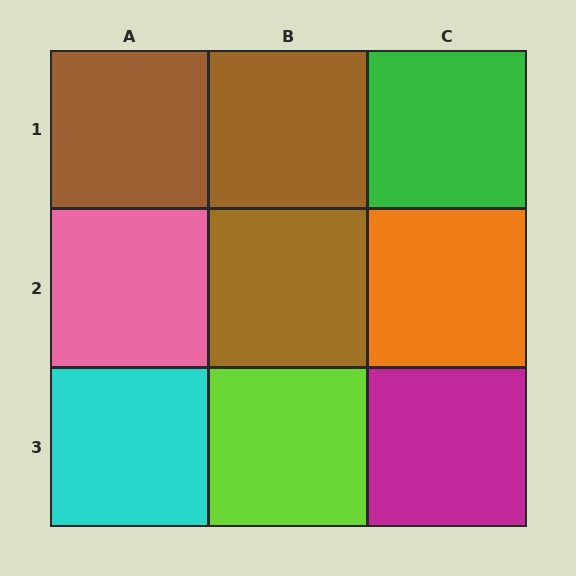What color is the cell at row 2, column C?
Orange.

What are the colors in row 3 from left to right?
Cyan, lime, magenta.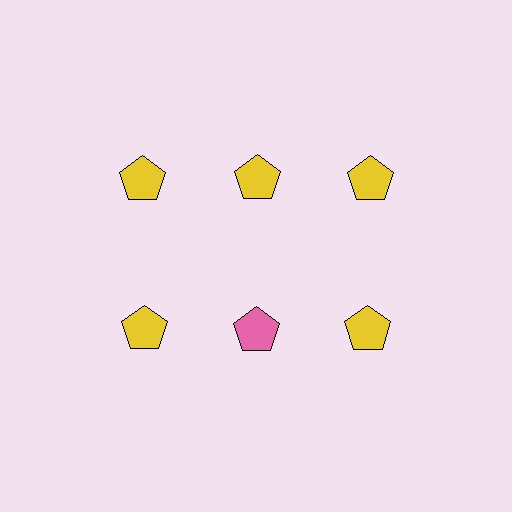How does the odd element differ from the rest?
It has a different color: pink instead of yellow.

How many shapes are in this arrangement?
There are 6 shapes arranged in a grid pattern.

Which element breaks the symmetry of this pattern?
The pink pentagon in the second row, second from left column breaks the symmetry. All other shapes are yellow pentagons.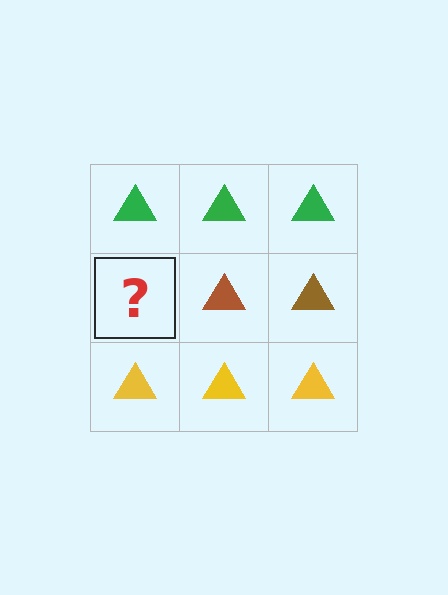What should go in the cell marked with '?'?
The missing cell should contain a brown triangle.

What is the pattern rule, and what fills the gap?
The rule is that each row has a consistent color. The gap should be filled with a brown triangle.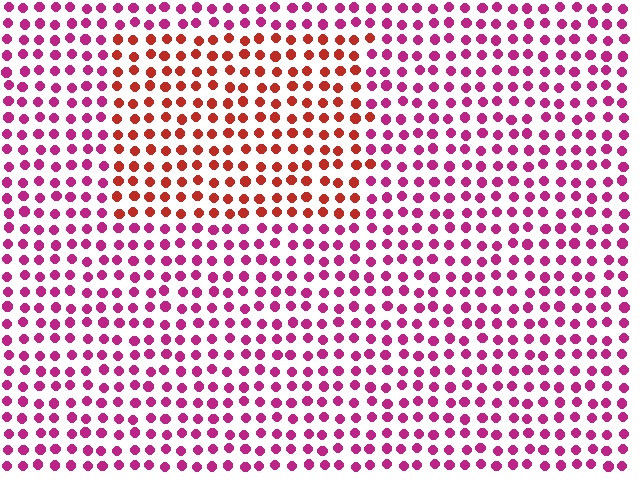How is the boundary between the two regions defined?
The boundary is defined purely by a slight shift in hue (about 42 degrees). Spacing, size, and orientation are identical on both sides.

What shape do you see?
I see a rectangle.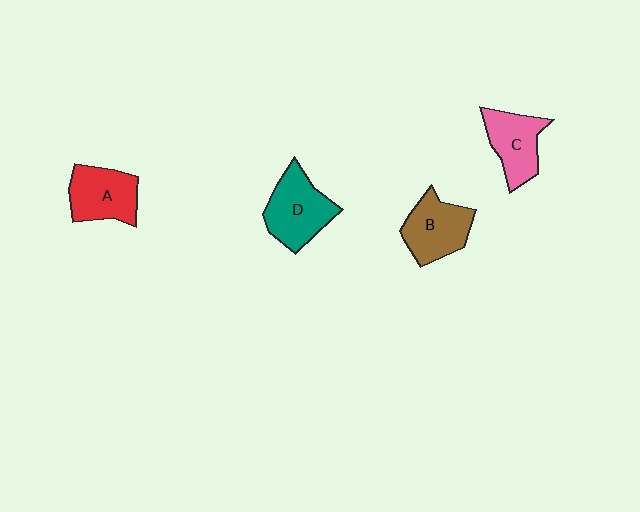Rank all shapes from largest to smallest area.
From largest to smallest: D (teal), A (red), B (brown), C (pink).